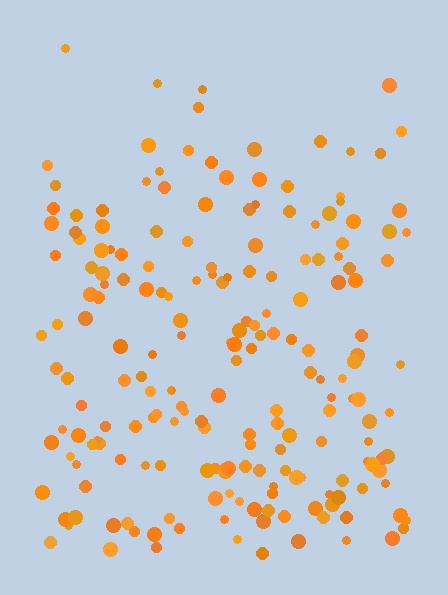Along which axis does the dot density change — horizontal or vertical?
Vertical.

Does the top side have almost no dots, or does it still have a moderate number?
Still a moderate number, just noticeably fewer than the bottom.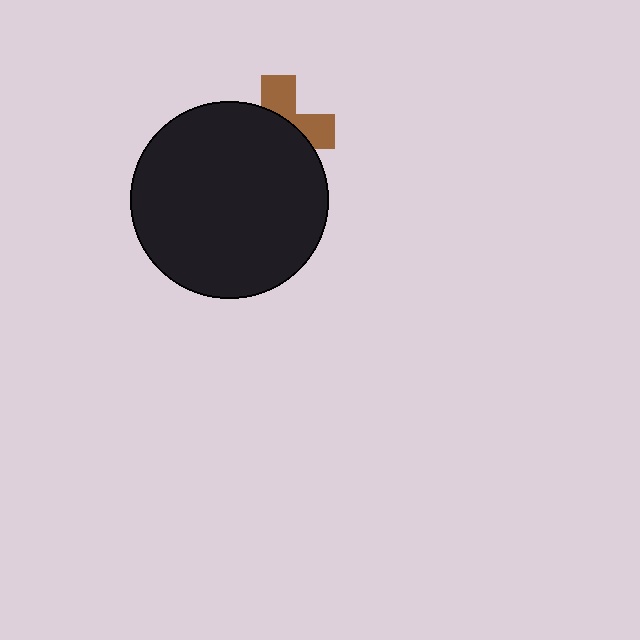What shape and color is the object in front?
The object in front is a black circle.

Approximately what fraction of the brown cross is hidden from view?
Roughly 62% of the brown cross is hidden behind the black circle.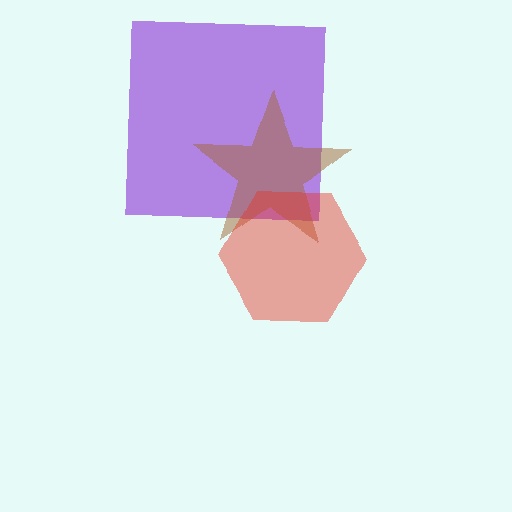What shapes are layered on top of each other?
The layered shapes are: a purple square, a brown star, a red hexagon.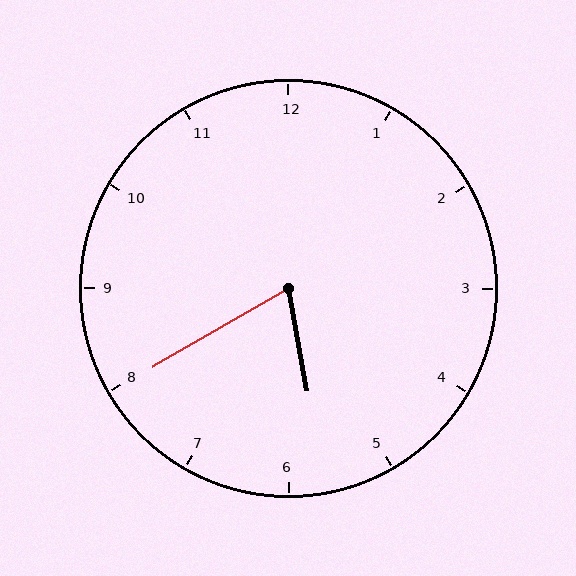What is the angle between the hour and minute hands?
Approximately 70 degrees.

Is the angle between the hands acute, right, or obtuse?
It is acute.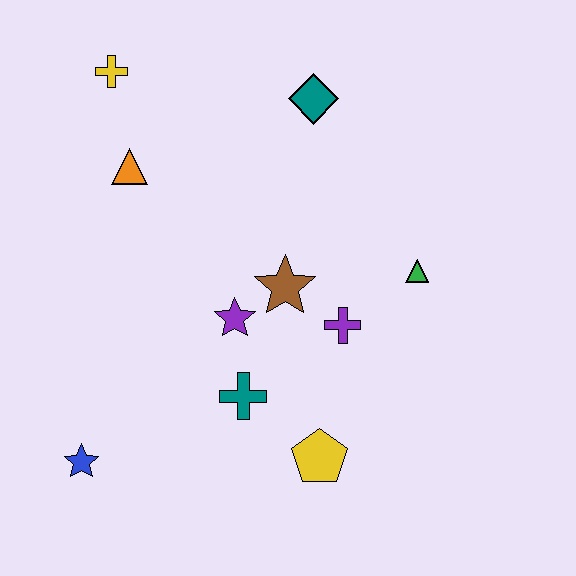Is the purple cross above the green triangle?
No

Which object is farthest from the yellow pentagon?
The yellow cross is farthest from the yellow pentagon.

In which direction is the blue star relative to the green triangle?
The blue star is to the left of the green triangle.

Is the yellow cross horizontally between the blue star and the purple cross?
Yes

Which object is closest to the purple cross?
The brown star is closest to the purple cross.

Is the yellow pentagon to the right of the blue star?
Yes